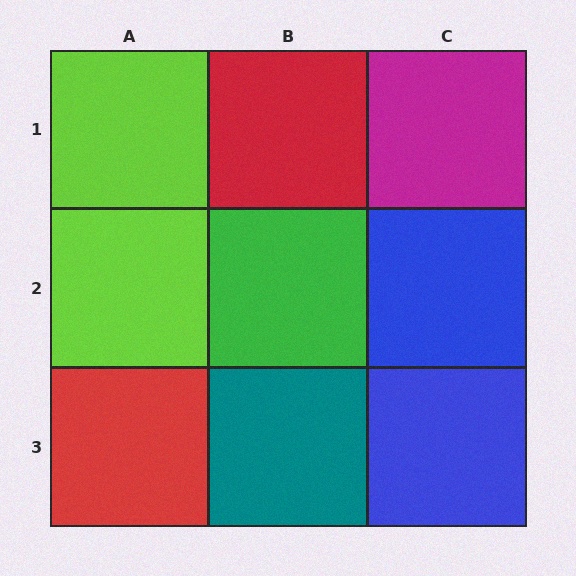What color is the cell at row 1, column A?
Lime.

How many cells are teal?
1 cell is teal.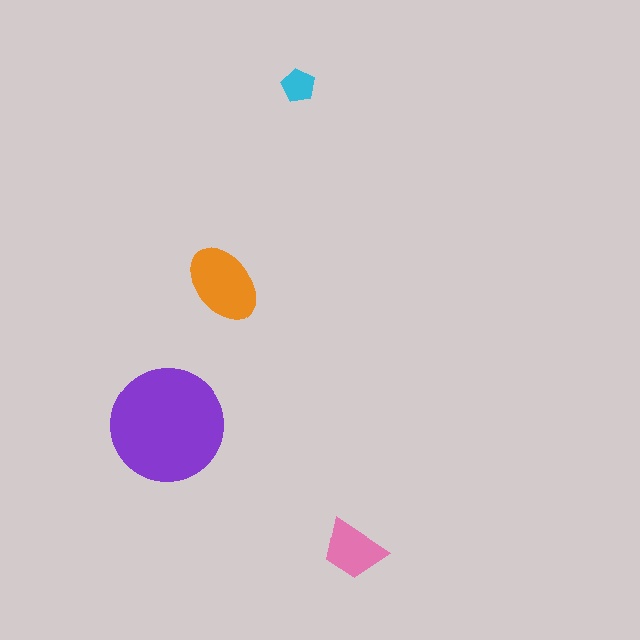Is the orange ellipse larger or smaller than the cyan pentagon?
Larger.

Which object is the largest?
The purple circle.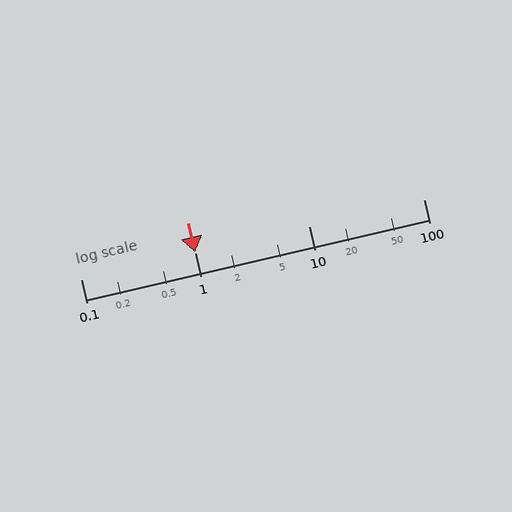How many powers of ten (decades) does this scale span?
The scale spans 3 decades, from 0.1 to 100.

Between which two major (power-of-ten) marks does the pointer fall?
The pointer is between 1 and 10.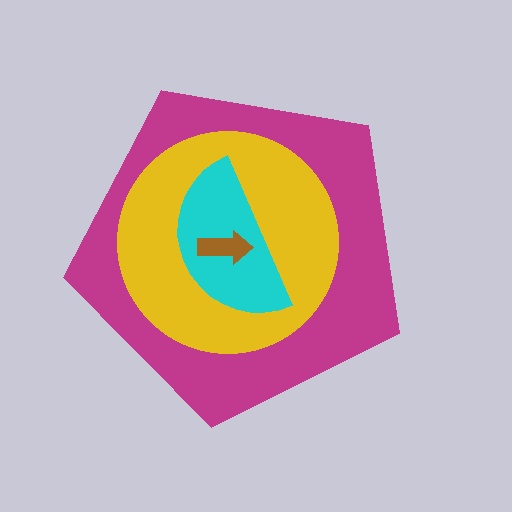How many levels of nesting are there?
4.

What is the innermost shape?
The brown arrow.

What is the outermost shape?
The magenta pentagon.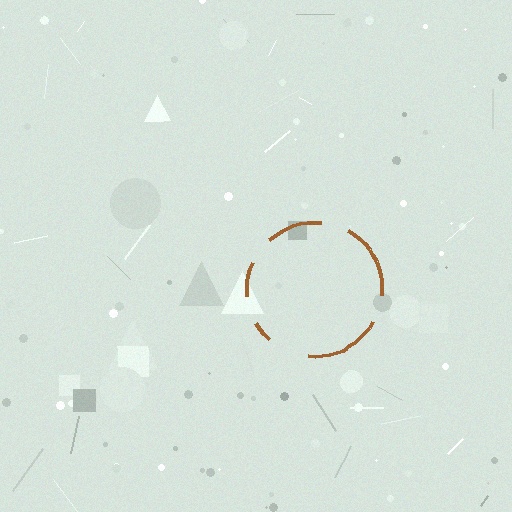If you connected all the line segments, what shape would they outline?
They would outline a circle.